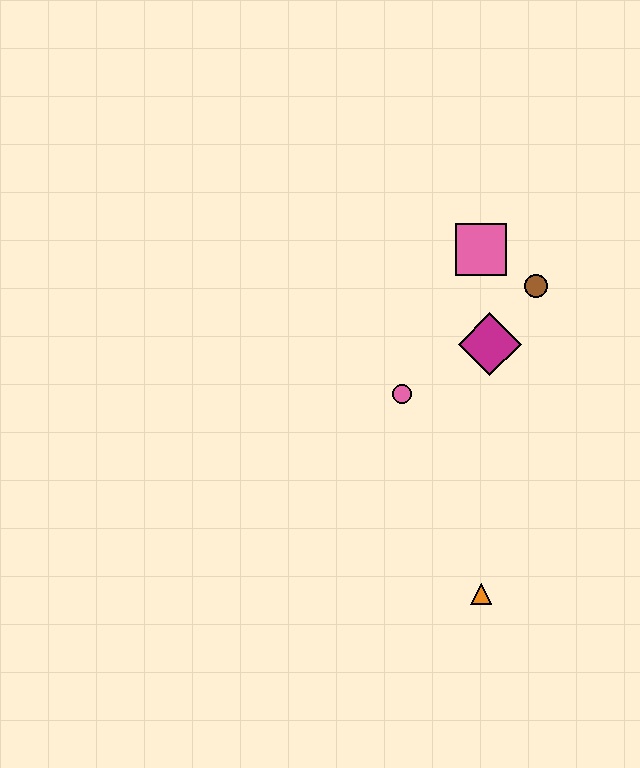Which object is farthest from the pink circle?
The orange triangle is farthest from the pink circle.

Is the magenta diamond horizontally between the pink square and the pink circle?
No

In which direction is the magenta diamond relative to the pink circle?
The magenta diamond is to the right of the pink circle.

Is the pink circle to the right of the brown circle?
No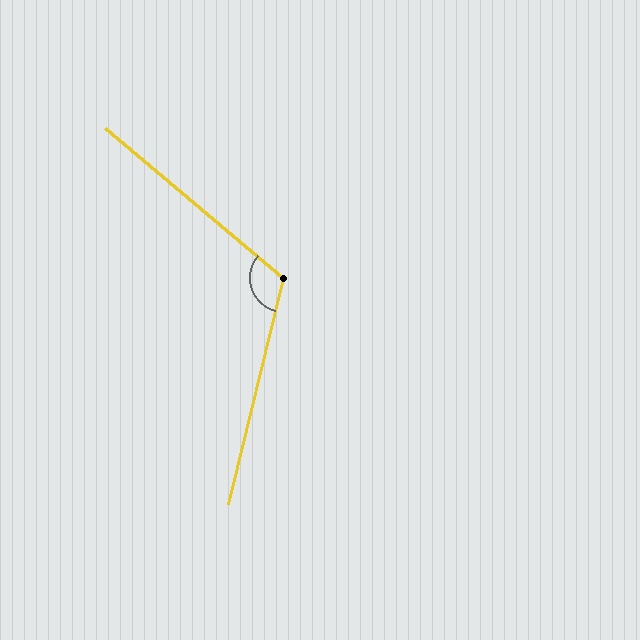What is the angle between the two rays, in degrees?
Approximately 116 degrees.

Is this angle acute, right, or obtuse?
It is obtuse.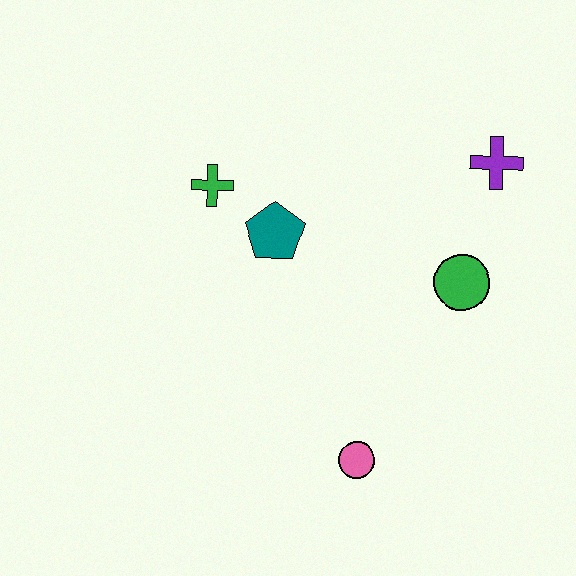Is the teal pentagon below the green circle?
No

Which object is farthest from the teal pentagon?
The pink circle is farthest from the teal pentagon.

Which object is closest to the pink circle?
The green circle is closest to the pink circle.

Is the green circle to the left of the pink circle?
No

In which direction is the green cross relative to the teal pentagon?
The green cross is to the left of the teal pentagon.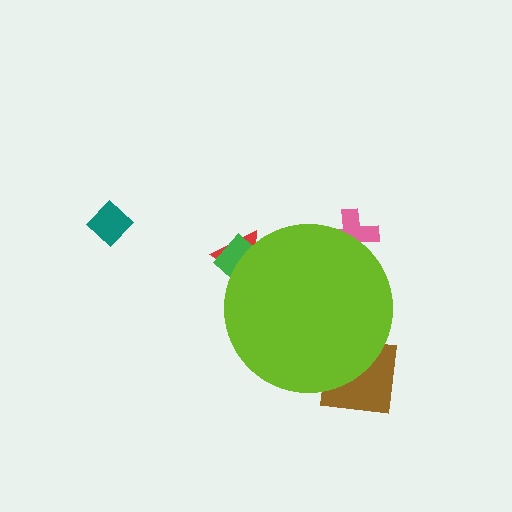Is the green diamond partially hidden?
Yes, the green diamond is partially hidden behind the lime circle.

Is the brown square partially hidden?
Yes, the brown square is partially hidden behind the lime circle.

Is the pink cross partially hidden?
Yes, the pink cross is partially hidden behind the lime circle.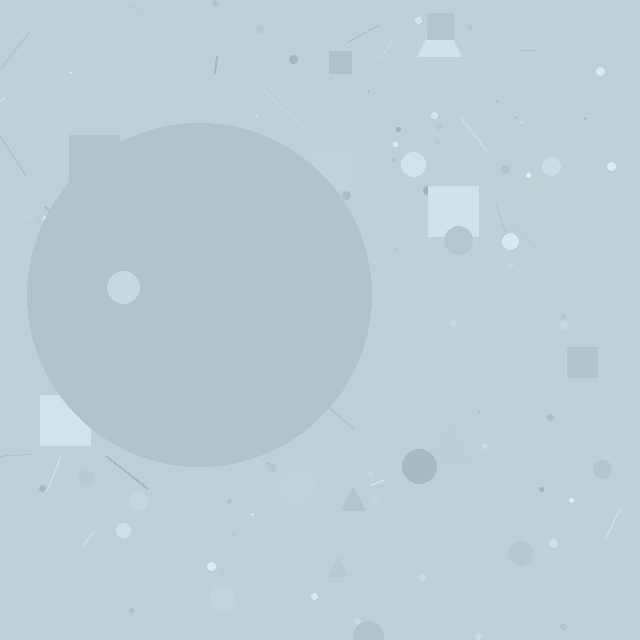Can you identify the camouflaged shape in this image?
The camouflaged shape is a circle.